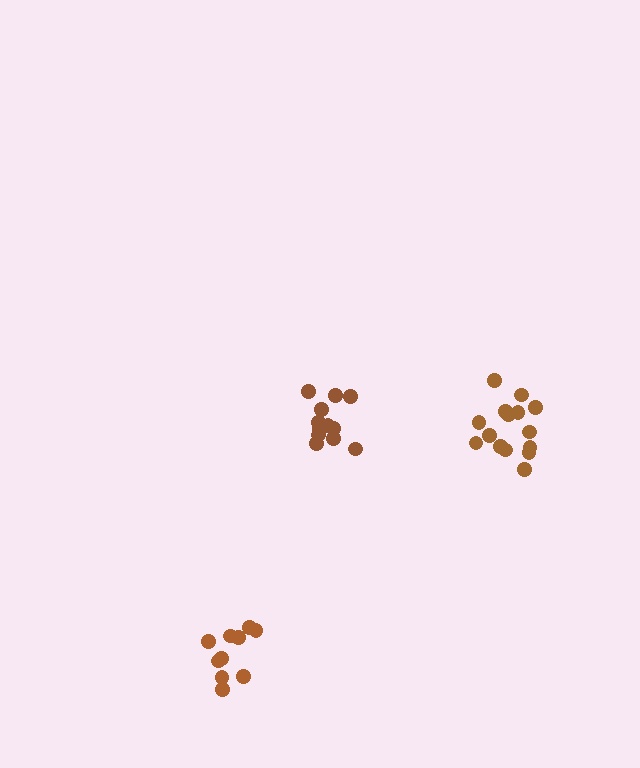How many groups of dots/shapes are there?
There are 3 groups.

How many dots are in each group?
Group 1: 12 dots, Group 2: 15 dots, Group 3: 10 dots (37 total).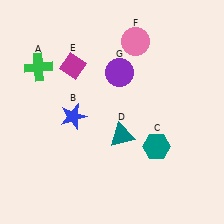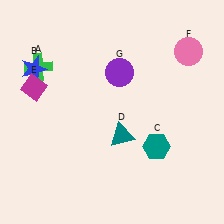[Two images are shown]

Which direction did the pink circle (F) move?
The pink circle (F) moved right.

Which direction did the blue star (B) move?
The blue star (B) moved up.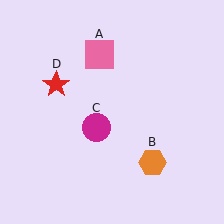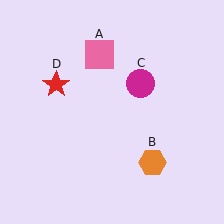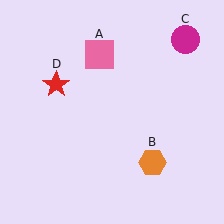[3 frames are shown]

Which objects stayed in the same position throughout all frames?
Pink square (object A) and orange hexagon (object B) and red star (object D) remained stationary.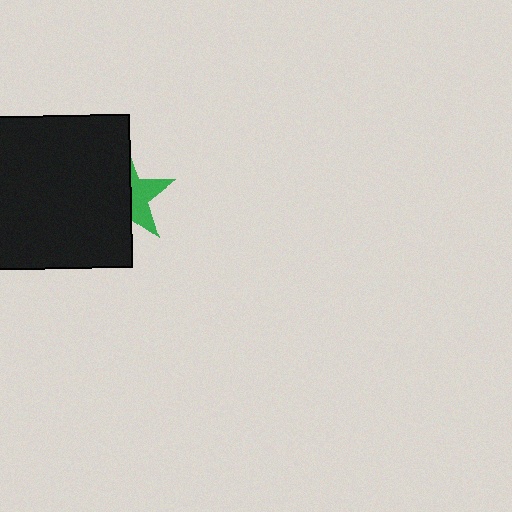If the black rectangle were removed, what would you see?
You would see the complete green star.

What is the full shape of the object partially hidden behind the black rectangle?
The partially hidden object is a green star.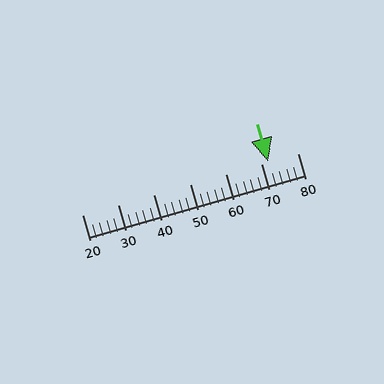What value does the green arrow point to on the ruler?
The green arrow points to approximately 72.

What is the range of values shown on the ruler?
The ruler shows values from 20 to 80.